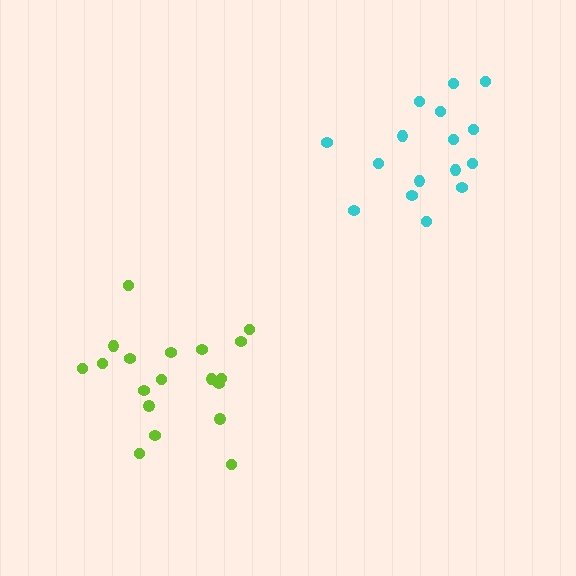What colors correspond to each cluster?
The clusters are colored: lime, cyan.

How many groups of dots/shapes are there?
There are 2 groups.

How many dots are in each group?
Group 1: 19 dots, Group 2: 16 dots (35 total).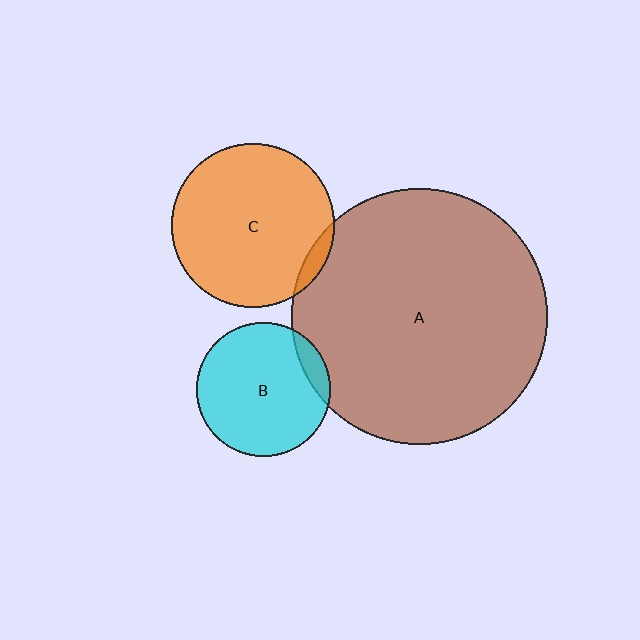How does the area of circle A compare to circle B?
Approximately 3.7 times.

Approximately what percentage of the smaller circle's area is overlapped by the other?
Approximately 10%.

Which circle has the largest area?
Circle A (brown).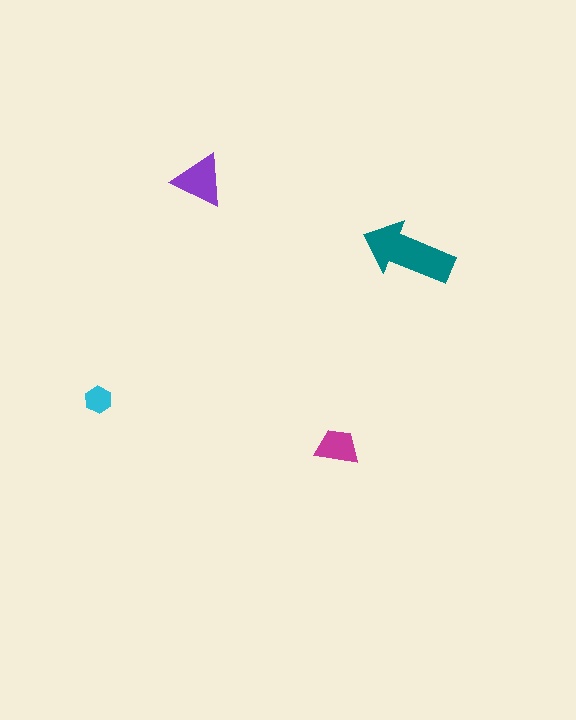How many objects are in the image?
There are 4 objects in the image.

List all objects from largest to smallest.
The teal arrow, the purple triangle, the magenta trapezoid, the cyan hexagon.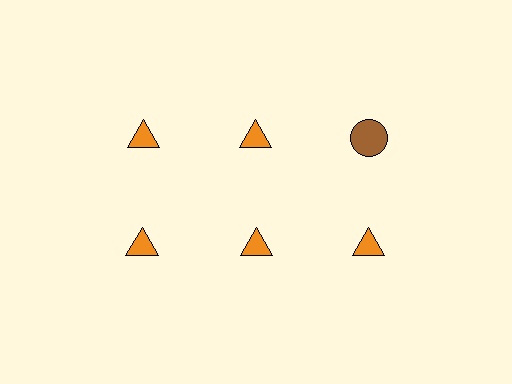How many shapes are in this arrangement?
There are 6 shapes arranged in a grid pattern.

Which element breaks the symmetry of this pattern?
The brown circle in the top row, center column breaks the symmetry. All other shapes are orange triangles.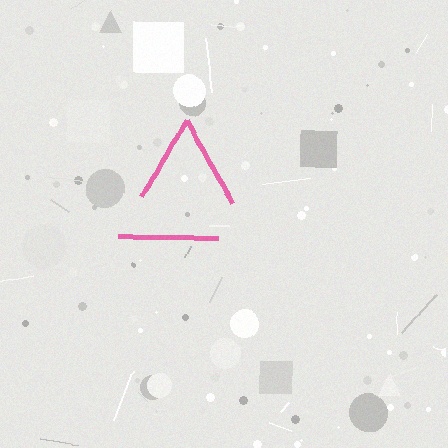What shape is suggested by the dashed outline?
The dashed outline suggests a triangle.